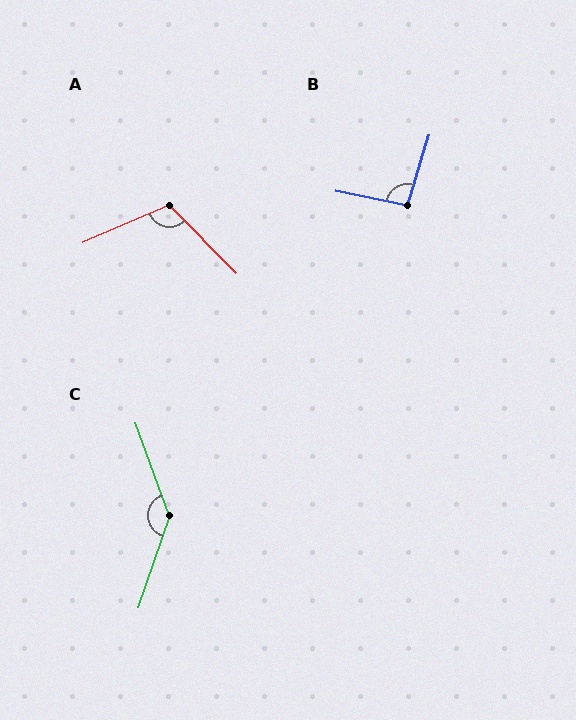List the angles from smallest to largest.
B (96°), A (111°), C (142°).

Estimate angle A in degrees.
Approximately 111 degrees.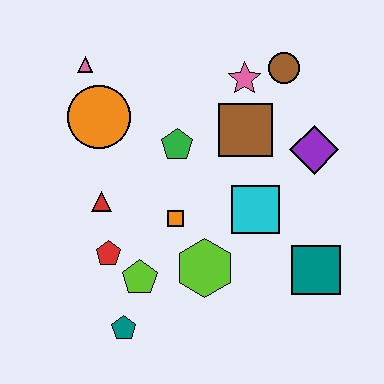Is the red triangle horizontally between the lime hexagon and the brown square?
No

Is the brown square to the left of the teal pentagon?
No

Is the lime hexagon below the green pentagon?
Yes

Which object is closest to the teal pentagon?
The lime pentagon is closest to the teal pentagon.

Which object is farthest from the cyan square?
The pink triangle is farthest from the cyan square.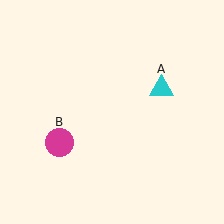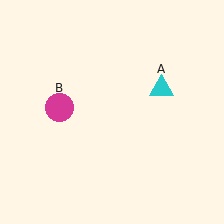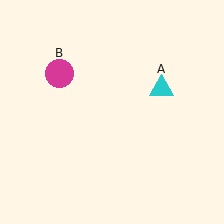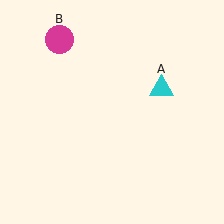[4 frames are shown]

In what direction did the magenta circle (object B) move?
The magenta circle (object B) moved up.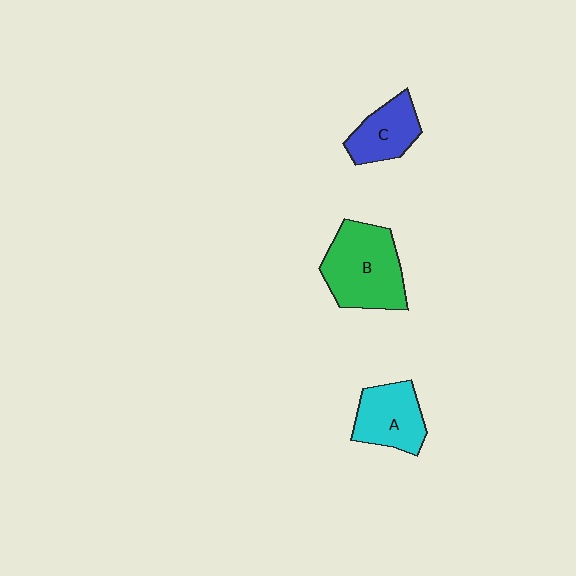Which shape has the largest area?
Shape B (green).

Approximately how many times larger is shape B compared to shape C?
Approximately 1.7 times.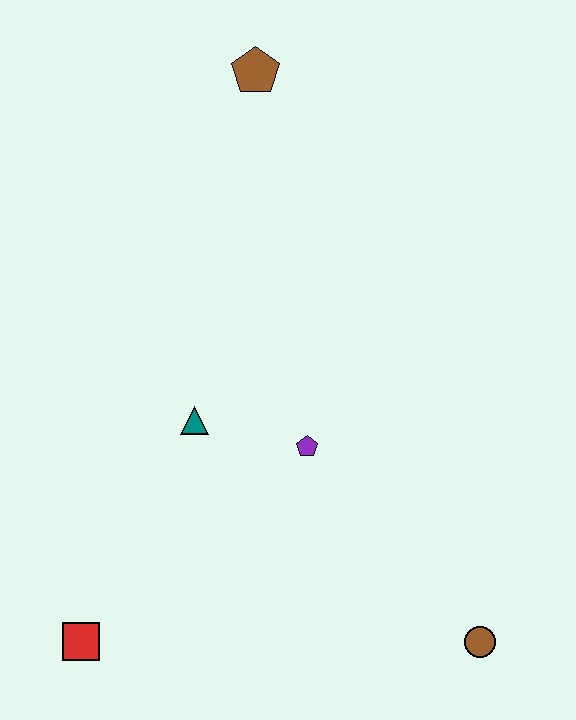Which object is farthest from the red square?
The brown pentagon is farthest from the red square.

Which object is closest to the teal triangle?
The purple pentagon is closest to the teal triangle.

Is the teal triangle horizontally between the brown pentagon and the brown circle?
No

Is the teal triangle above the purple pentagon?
Yes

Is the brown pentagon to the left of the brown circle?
Yes